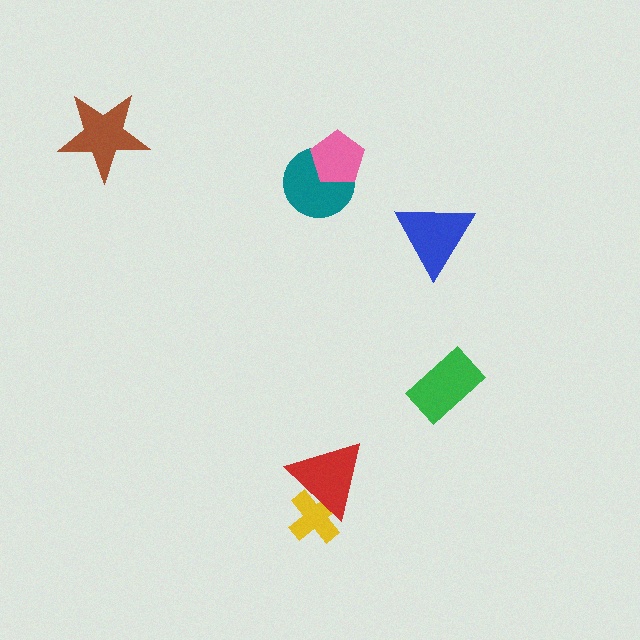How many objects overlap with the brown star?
0 objects overlap with the brown star.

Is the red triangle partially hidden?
No, no other shape covers it.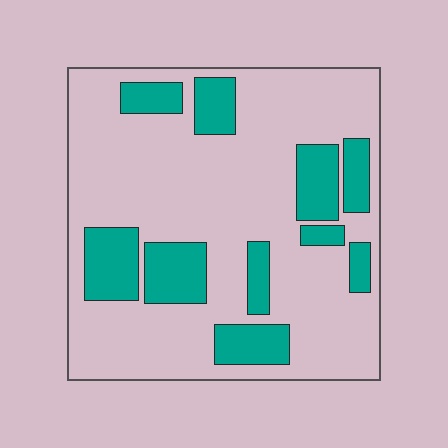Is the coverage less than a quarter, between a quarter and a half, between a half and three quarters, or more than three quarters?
Between a quarter and a half.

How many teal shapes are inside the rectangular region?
10.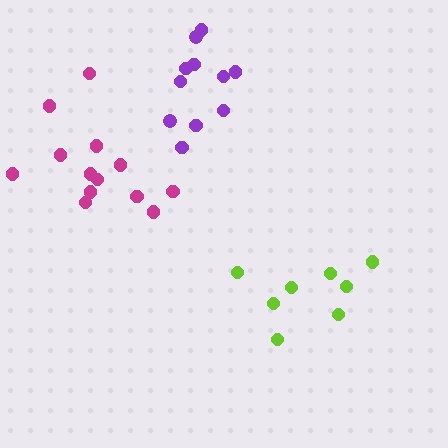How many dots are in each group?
Group 1: 8 dots, Group 2: 11 dots, Group 3: 13 dots (32 total).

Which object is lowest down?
The lime cluster is bottommost.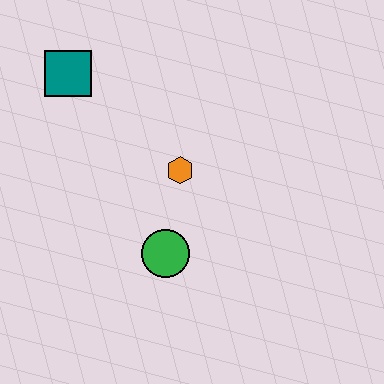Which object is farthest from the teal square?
The green circle is farthest from the teal square.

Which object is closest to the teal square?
The orange hexagon is closest to the teal square.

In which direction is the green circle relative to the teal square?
The green circle is below the teal square.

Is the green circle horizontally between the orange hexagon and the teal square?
Yes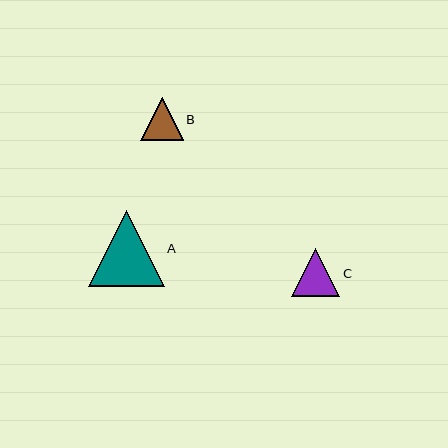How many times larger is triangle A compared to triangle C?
Triangle A is approximately 1.6 times the size of triangle C.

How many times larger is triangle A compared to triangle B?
Triangle A is approximately 1.8 times the size of triangle B.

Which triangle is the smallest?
Triangle B is the smallest with a size of approximately 42 pixels.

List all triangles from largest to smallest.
From largest to smallest: A, C, B.